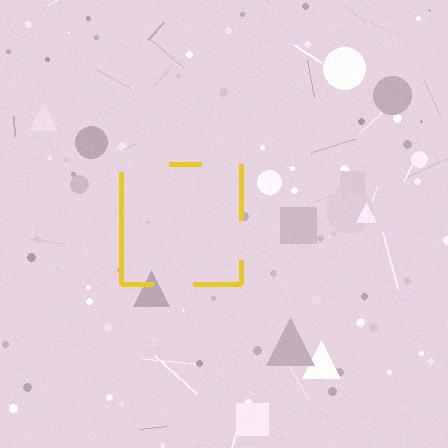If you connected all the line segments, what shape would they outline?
They would outline a square.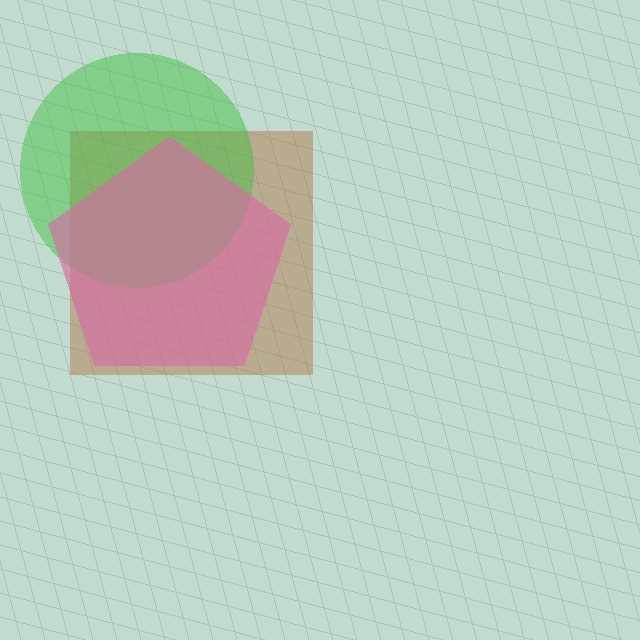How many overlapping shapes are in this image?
There are 3 overlapping shapes in the image.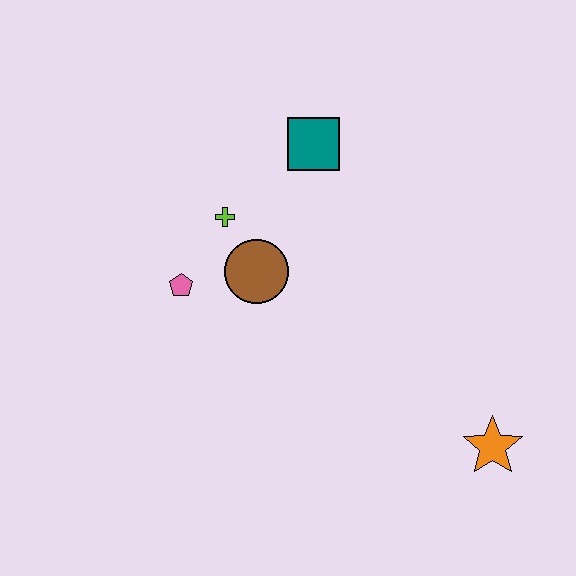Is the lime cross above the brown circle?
Yes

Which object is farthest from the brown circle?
The orange star is farthest from the brown circle.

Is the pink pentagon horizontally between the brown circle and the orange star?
No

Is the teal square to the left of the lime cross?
No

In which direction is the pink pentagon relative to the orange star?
The pink pentagon is to the left of the orange star.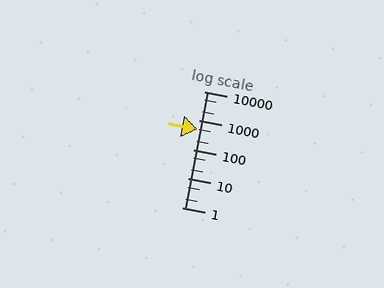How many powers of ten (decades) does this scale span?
The scale spans 4 decades, from 1 to 10000.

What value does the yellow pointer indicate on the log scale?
The pointer indicates approximately 510.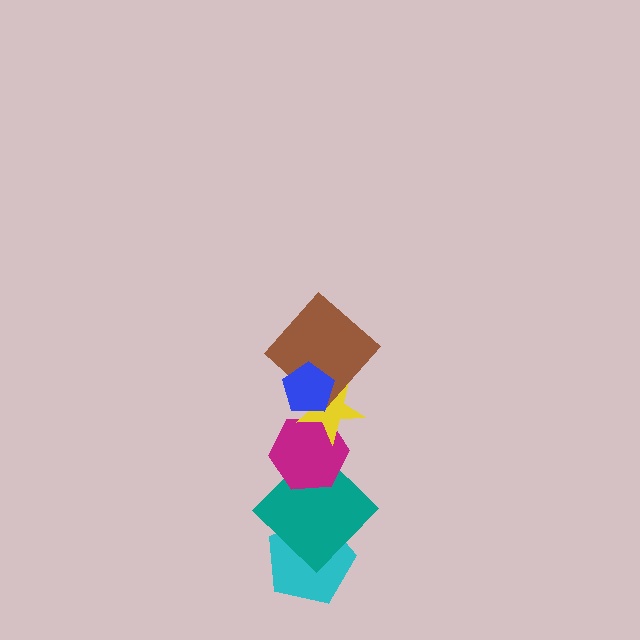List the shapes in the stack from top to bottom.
From top to bottom: the blue pentagon, the brown diamond, the yellow star, the magenta hexagon, the teal diamond, the cyan pentagon.